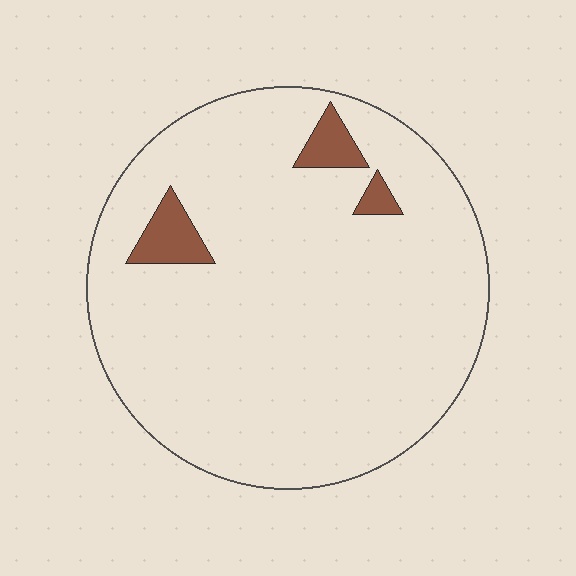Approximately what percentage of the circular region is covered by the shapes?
Approximately 5%.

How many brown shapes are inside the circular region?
3.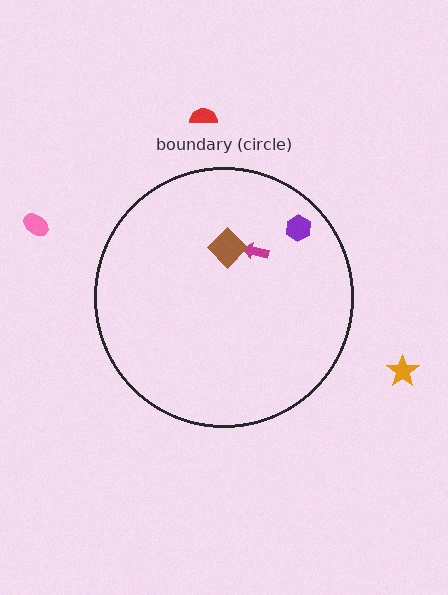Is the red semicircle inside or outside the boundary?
Outside.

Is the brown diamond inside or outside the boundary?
Inside.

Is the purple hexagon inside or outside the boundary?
Inside.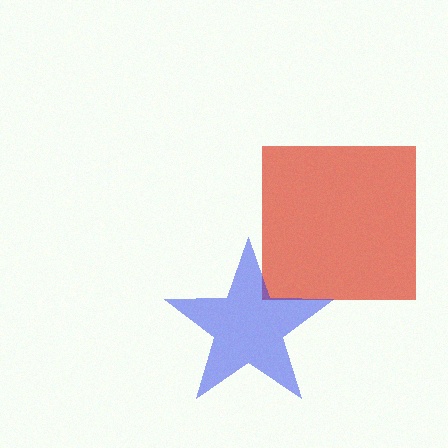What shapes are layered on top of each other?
The layered shapes are: a red square, a blue star.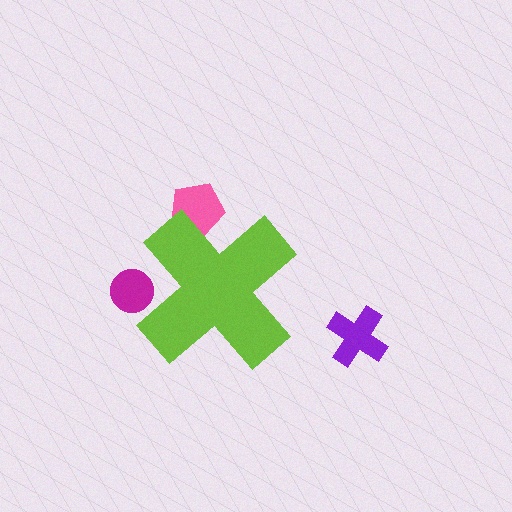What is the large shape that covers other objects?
A lime cross.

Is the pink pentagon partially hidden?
Yes, the pink pentagon is partially hidden behind the lime cross.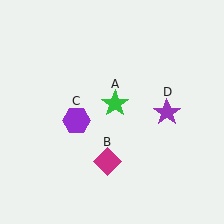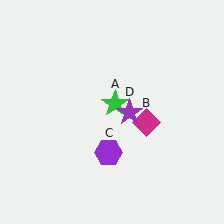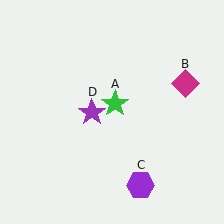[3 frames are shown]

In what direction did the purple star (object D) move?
The purple star (object D) moved left.